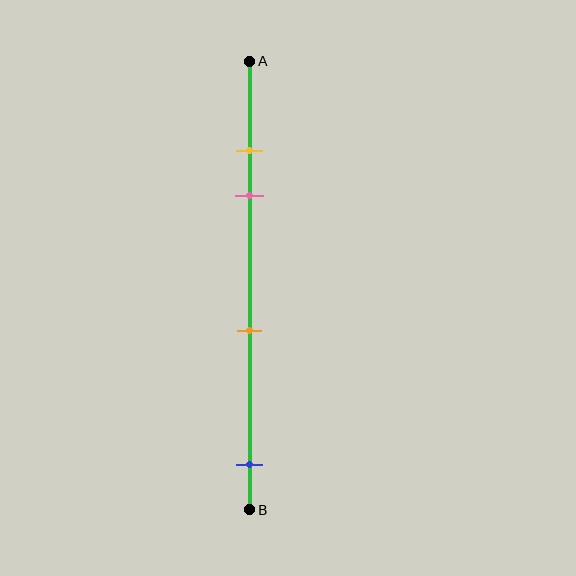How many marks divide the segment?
There are 4 marks dividing the segment.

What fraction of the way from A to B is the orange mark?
The orange mark is approximately 60% (0.6) of the way from A to B.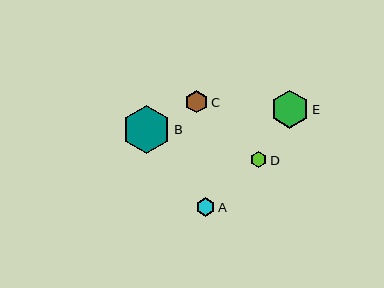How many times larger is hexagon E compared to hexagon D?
Hexagon E is approximately 2.3 times the size of hexagon D.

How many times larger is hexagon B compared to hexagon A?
Hexagon B is approximately 2.6 times the size of hexagon A.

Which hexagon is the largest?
Hexagon B is the largest with a size of approximately 48 pixels.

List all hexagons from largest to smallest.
From largest to smallest: B, E, C, A, D.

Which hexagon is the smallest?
Hexagon D is the smallest with a size of approximately 17 pixels.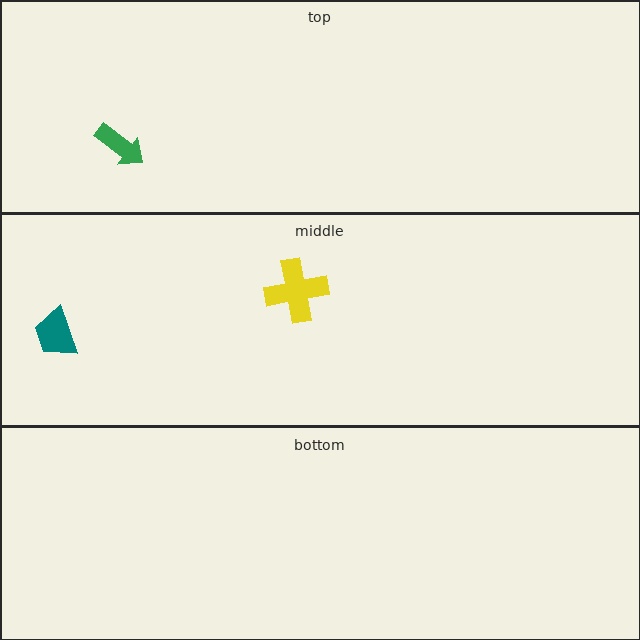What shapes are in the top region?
The green arrow.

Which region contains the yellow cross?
The middle region.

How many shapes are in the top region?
1.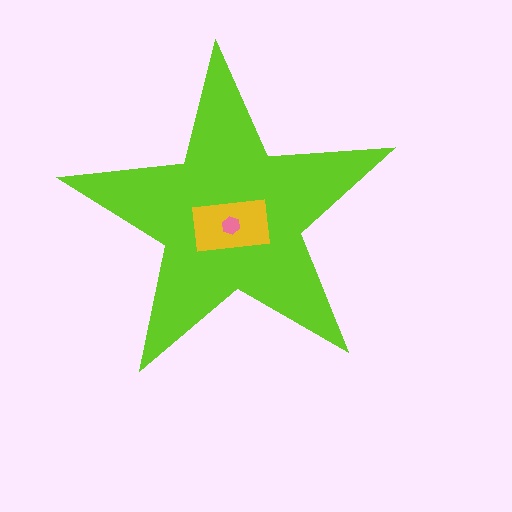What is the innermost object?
The pink hexagon.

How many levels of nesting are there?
3.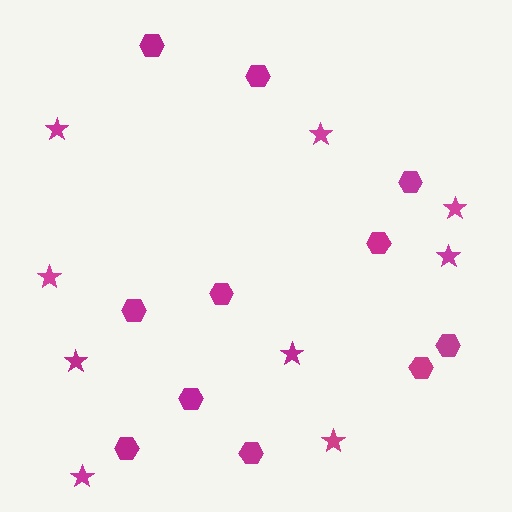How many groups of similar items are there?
There are 2 groups: one group of hexagons (11) and one group of stars (9).